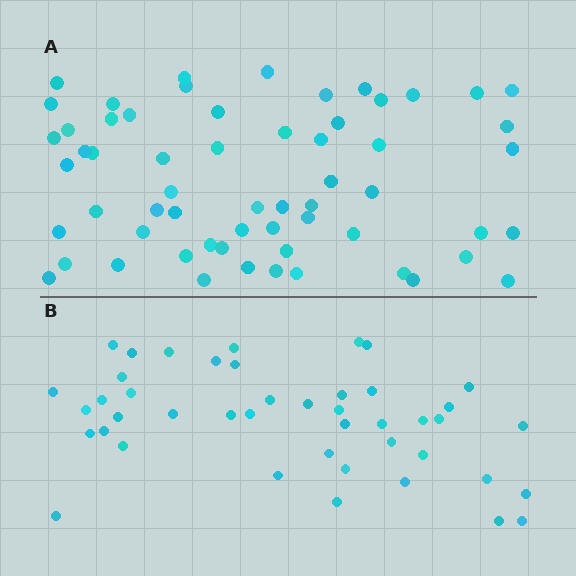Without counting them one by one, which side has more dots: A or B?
Region A (the top region) has more dots.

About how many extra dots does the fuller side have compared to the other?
Region A has approximately 15 more dots than region B.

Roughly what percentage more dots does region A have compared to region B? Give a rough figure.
About 35% more.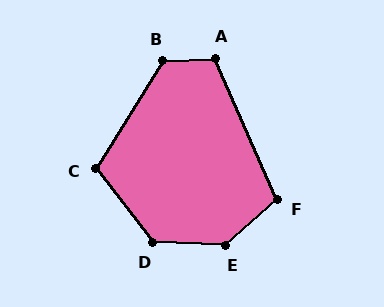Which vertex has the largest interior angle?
E, at approximately 137 degrees.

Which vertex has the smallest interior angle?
F, at approximately 107 degrees.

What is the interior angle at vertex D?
Approximately 129 degrees (obtuse).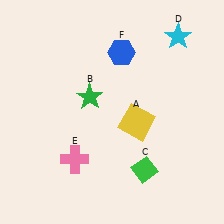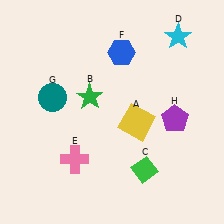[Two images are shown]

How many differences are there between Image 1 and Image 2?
There are 2 differences between the two images.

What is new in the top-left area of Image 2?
A teal circle (G) was added in the top-left area of Image 2.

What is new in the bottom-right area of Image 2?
A purple pentagon (H) was added in the bottom-right area of Image 2.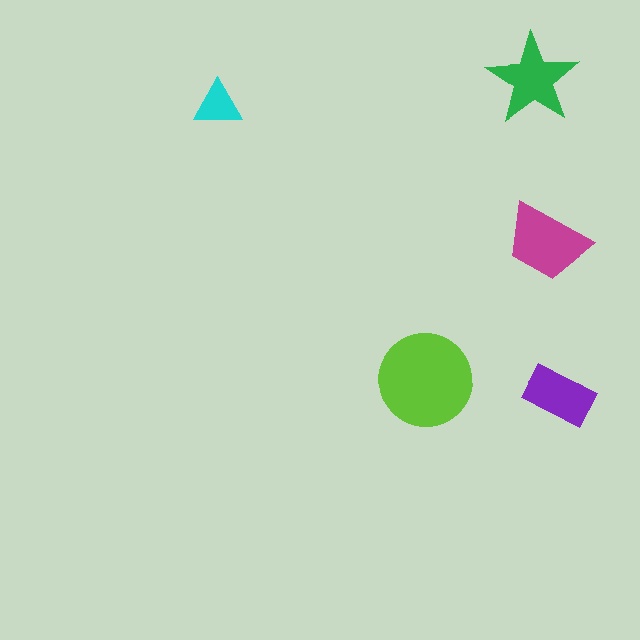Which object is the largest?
The lime circle.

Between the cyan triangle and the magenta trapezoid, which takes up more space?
The magenta trapezoid.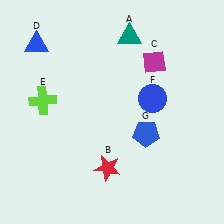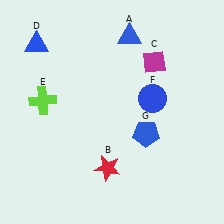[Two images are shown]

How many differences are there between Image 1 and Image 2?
There is 1 difference between the two images.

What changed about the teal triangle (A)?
In Image 1, A is teal. In Image 2, it changed to blue.